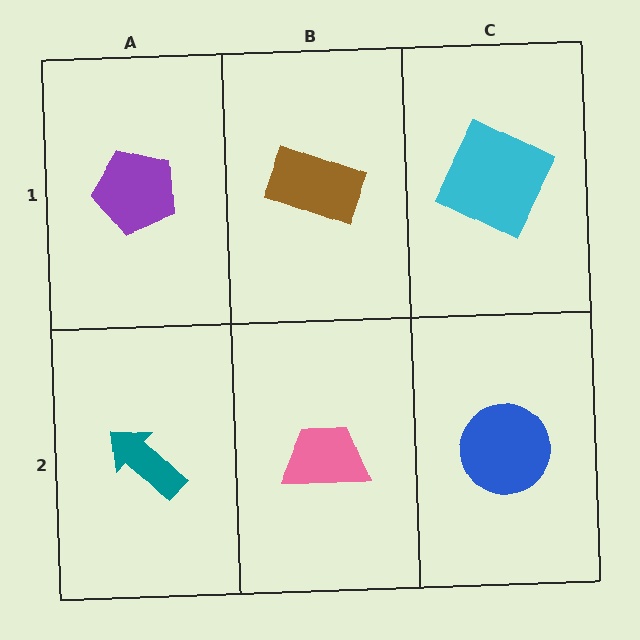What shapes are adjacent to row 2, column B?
A brown rectangle (row 1, column B), a teal arrow (row 2, column A), a blue circle (row 2, column C).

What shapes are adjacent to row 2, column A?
A purple pentagon (row 1, column A), a pink trapezoid (row 2, column B).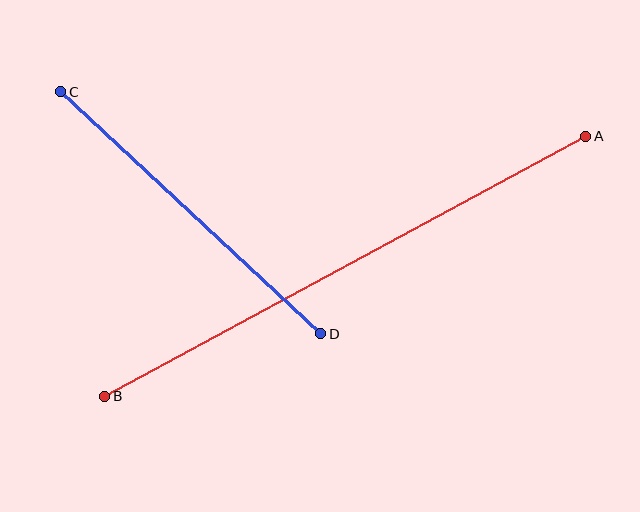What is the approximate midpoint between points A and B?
The midpoint is at approximately (345, 266) pixels.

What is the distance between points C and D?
The distance is approximately 355 pixels.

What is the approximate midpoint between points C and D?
The midpoint is at approximately (191, 213) pixels.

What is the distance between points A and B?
The distance is approximately 547 pixels.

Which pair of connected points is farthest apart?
Points A and B are farthest apart.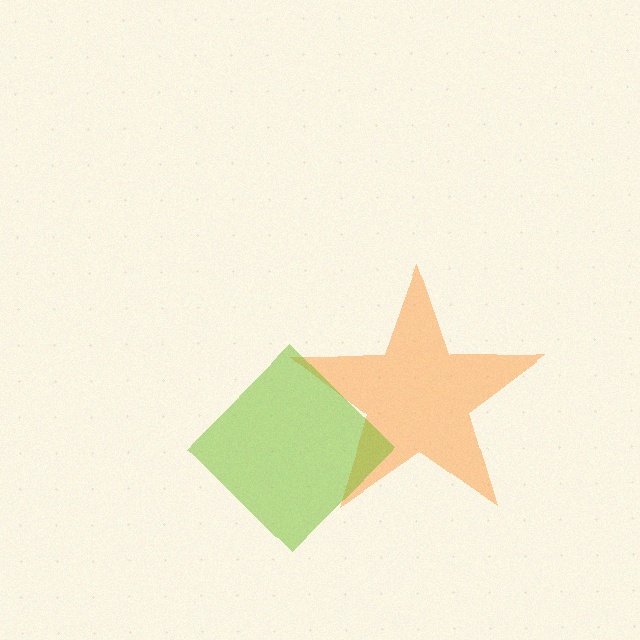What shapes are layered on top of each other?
The layered shapes are: an orange star, a lime diamond.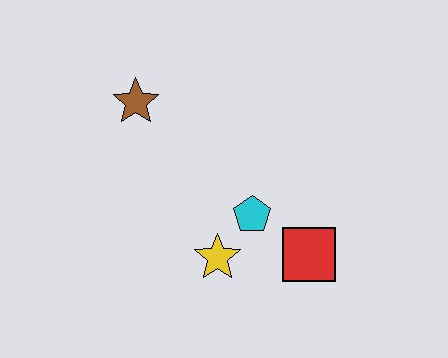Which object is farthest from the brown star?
The red square is farthest from the brown star.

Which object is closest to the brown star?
The cyan pentagon is closest to the brown star.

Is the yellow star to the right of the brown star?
Yes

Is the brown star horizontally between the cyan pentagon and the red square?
No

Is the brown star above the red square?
Yes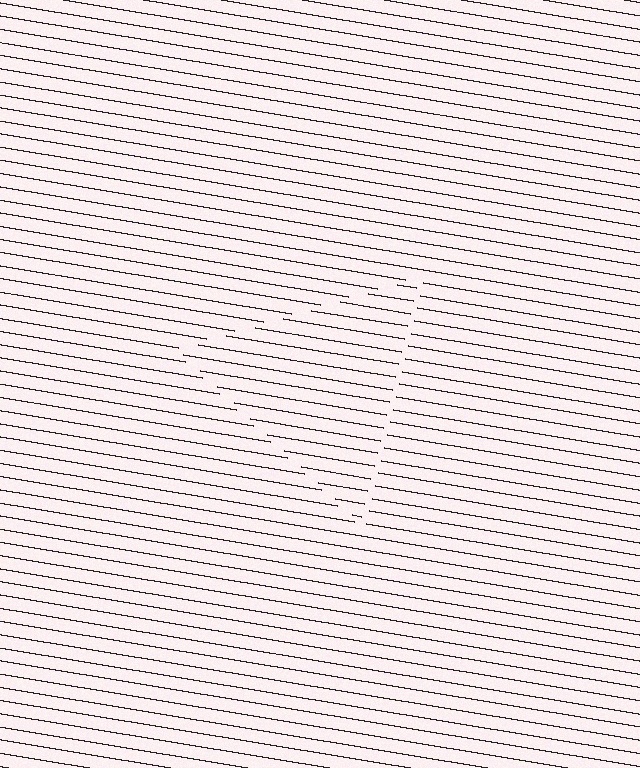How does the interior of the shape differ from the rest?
The interior of the shape contains the same grating, shifted by half a period — the contour is defined by the phase discontinuity where line-ends from the inner and outer gratings abut.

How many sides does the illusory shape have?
3 sides — the line-ends trace a triangle.